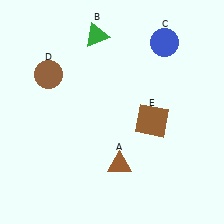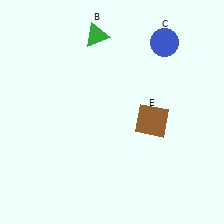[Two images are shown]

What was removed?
The brown triangle (A), the brown circle (D) were removed in Image 2.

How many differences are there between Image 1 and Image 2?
There are 2 differences between the two images.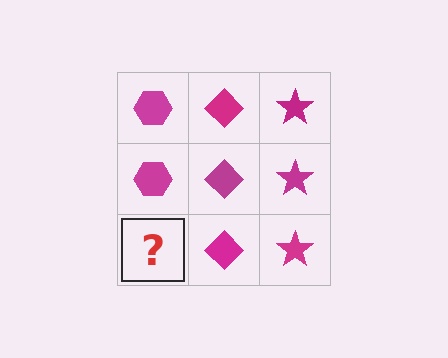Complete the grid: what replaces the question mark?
The question mark should be replaced with a magenta hexagon.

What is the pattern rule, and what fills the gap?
The rule is that each column has a consistent shape. The gap should be filled with a magenta hexagon.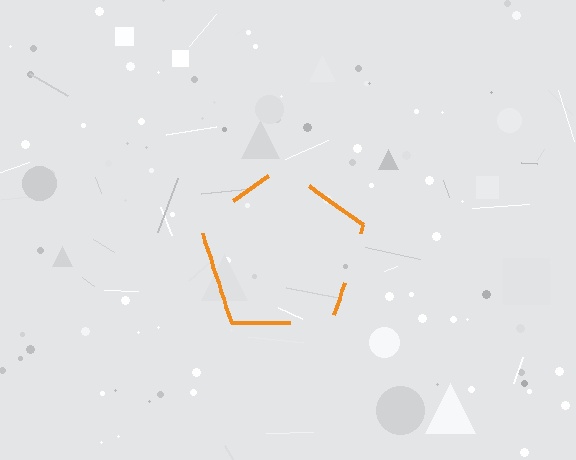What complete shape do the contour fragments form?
The contour fragments form a pentagon.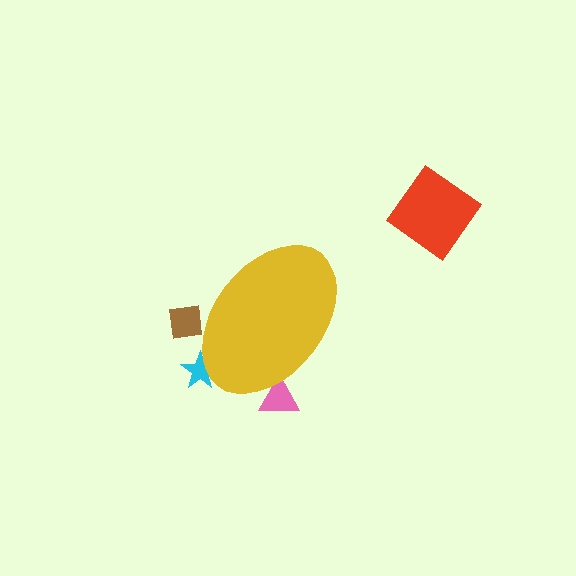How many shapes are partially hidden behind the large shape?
3 shapes are partially hidden.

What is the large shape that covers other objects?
A yellow ellipse.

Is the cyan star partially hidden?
Yes, the cyan star is partially hidden behind the yellow ellipse.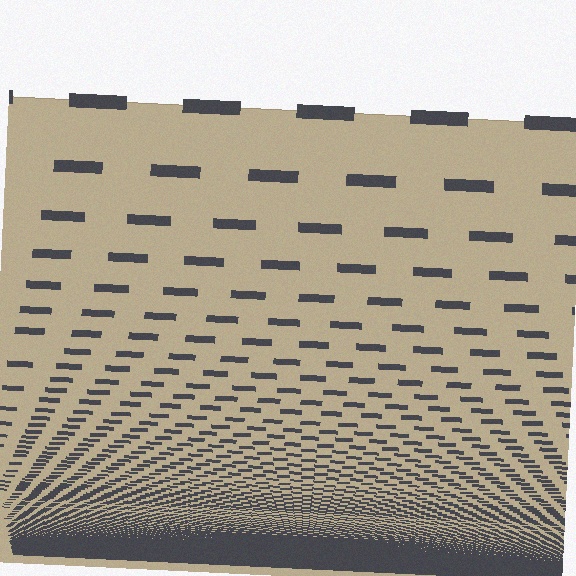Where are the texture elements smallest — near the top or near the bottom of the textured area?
Near the bottom.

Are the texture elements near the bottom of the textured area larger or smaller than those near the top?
Smaller. The gradient is inverted — elements near the bottom are smaller and denser.